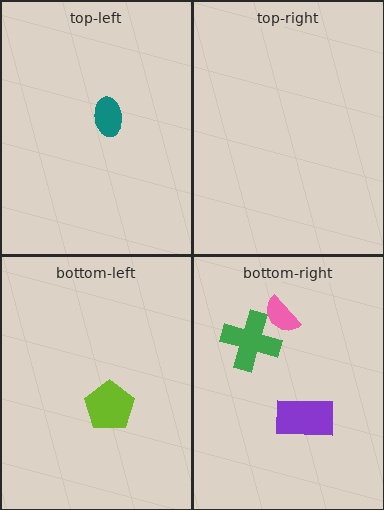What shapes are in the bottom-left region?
The lime pentagon.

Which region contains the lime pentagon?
The bottom-left region.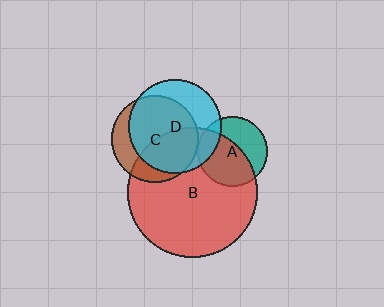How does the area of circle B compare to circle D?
Approximately 1.9 times.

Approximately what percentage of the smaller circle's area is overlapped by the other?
Approximately 40%.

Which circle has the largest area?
Circle B (red).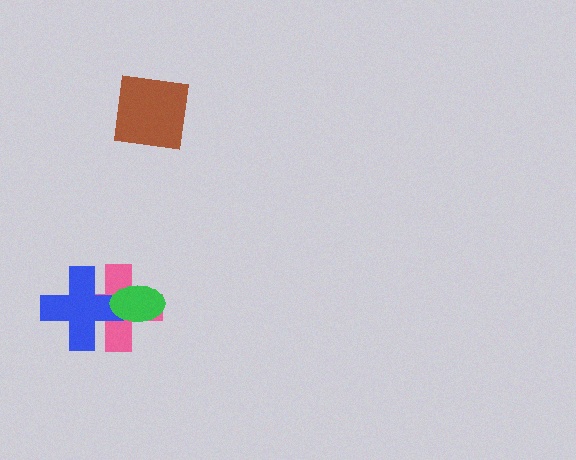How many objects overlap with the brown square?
0 objects overlap with the brown square.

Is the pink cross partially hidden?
Yes, it is partially covered by another shape.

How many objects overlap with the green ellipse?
2 objects overlap with the green ellipse.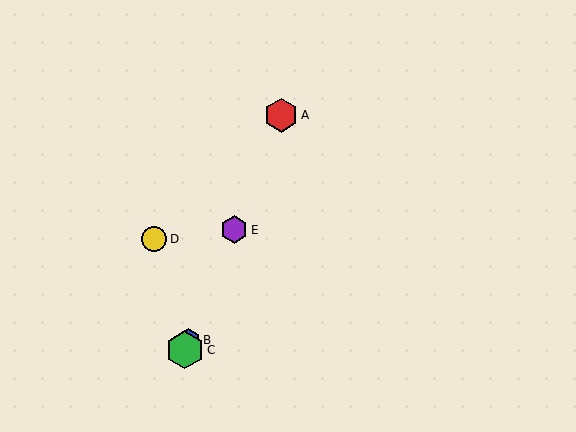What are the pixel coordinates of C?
Object C is at (185, 350).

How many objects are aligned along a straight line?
4 objects (A, B, C, E) are aligned along a straight line.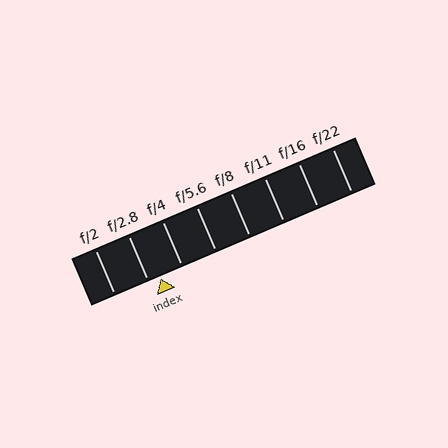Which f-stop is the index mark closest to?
The index mark is closest to f/2.8.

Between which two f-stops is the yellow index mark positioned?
The index mark is between f/2.8 and f/4.